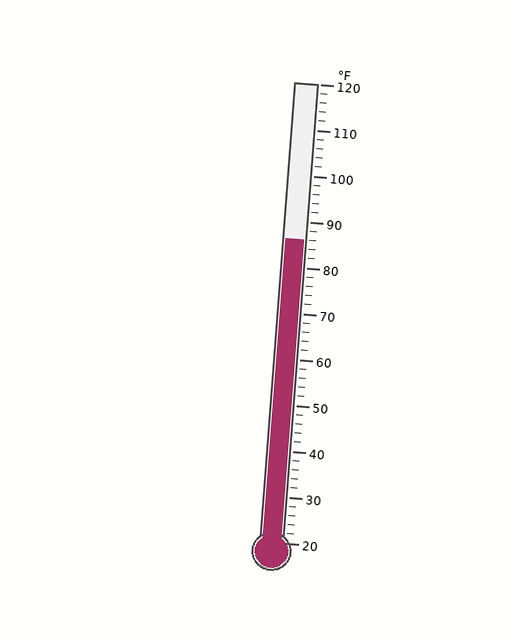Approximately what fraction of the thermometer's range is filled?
The thermometer is filled to approximately 65% of its range.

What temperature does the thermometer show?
The thermometer shows approximately 86°F.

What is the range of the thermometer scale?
The thermometer scale ranges from 20°F to 120°F.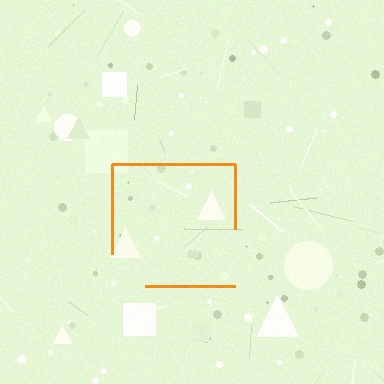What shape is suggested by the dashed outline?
The dashed outline suggests a square.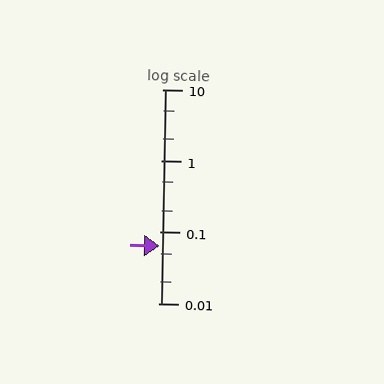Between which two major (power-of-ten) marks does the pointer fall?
The pointer is between 0.01 and 0.1.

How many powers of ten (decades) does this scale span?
The scale spans 3 decades, from 0.01 to 10.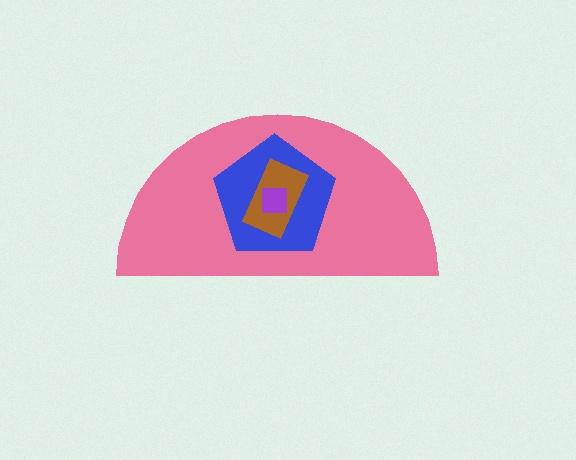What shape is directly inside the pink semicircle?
The blue pentagon.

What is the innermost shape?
The purple square.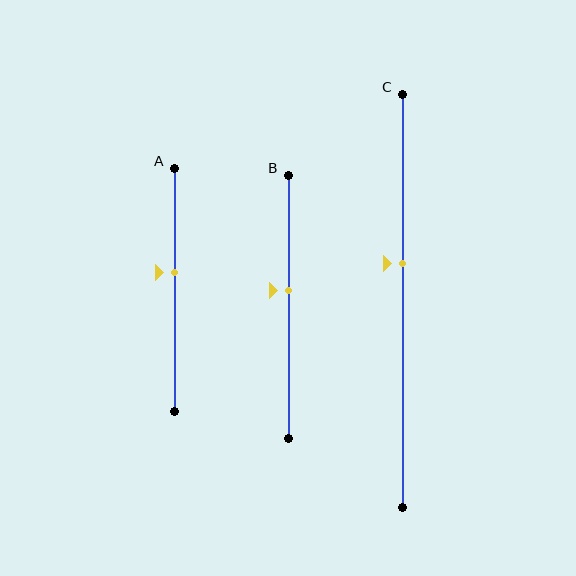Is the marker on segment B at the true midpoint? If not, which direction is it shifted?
No, the marker on segment B is shifted upward by about 6% of the segment length.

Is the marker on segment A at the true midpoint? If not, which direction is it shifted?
No, the marker on segment A is shifted upward by about 7% of the segment length.